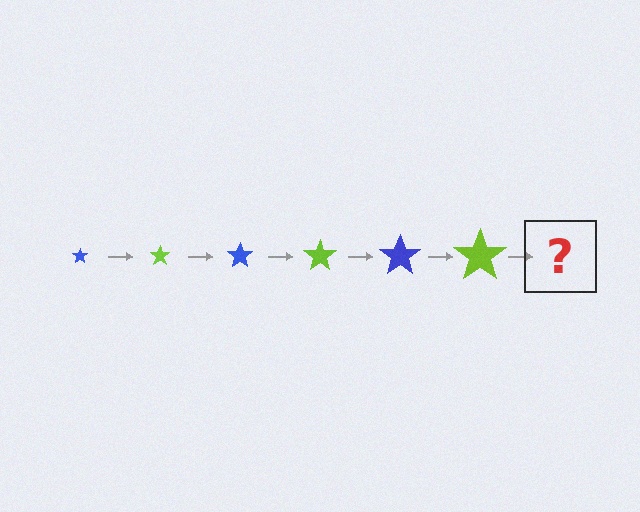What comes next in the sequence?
The next element should be a blue star, larger than the previous one.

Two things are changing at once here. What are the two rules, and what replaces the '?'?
The two rules are that the star grows larger each step and the color cycles through blue and lime. The '?' should be a blue star, larger than the previous one.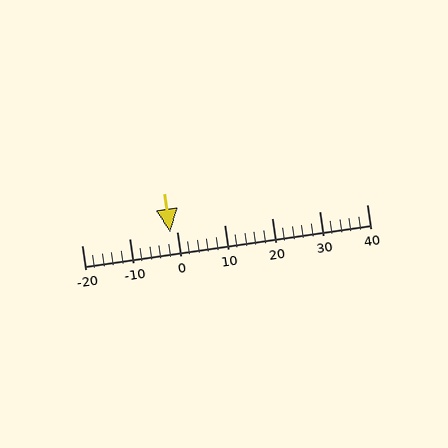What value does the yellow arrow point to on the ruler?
The yellow arrow points to approximately -1.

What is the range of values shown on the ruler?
The ruler shows values from -20 to 40.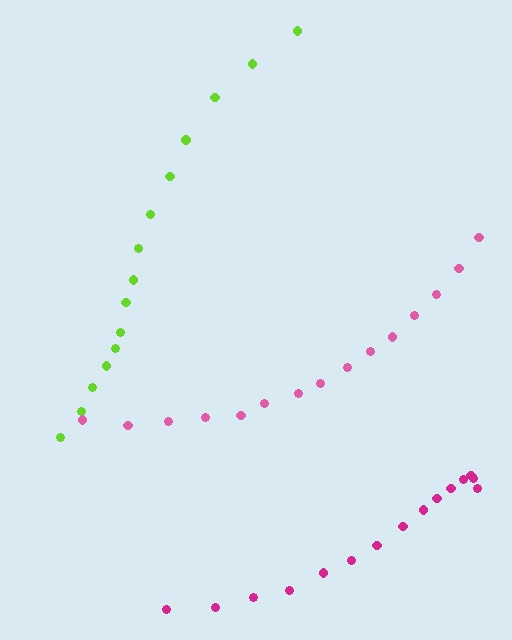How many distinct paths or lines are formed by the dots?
There are 3 distinct paths.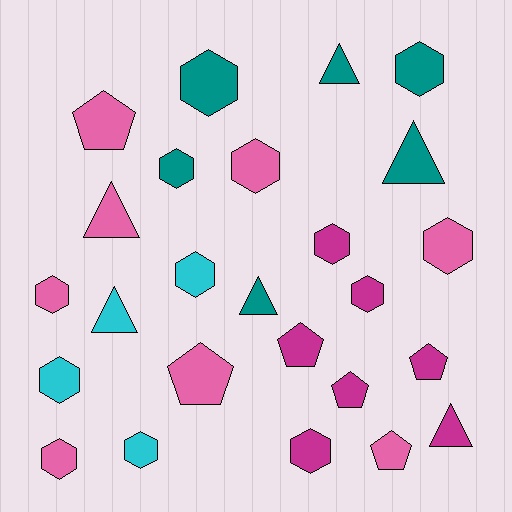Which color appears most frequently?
Pink, with 8 objects.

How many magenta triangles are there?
There is 1 magenta triangle.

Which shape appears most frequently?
Hexagon, with 13 objects.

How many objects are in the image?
There are 25 objects.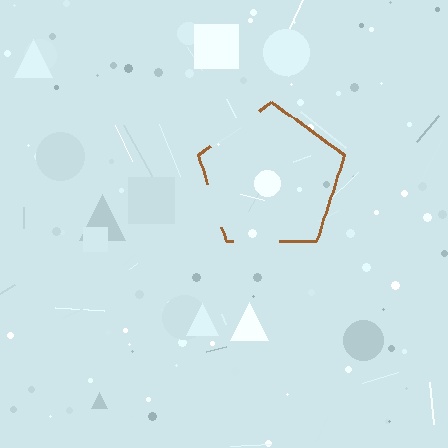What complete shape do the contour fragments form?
The contour fragments form a pentagon.